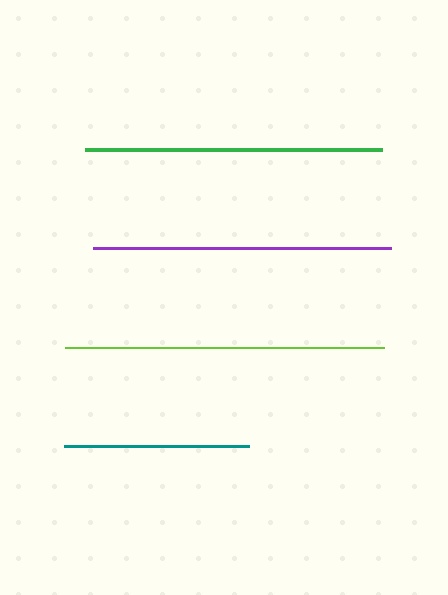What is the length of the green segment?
The green segment is approximately 297 pixels long.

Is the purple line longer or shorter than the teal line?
The purple line is longer than the teal line.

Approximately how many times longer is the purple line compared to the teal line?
The purple line is approximately 1.6 times the length of the teal line.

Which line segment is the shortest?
The teal line is the shortest at approximately 186 pixels.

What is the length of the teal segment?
The teal segment is approximately 186 pixels long.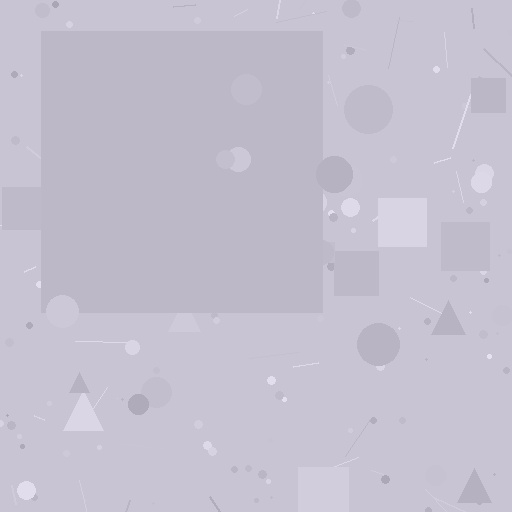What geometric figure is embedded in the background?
A square is embedded in the background.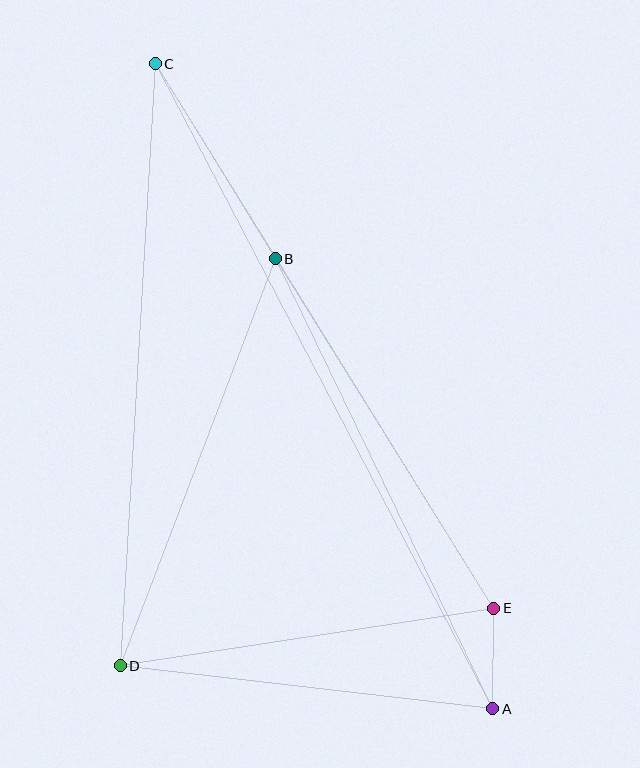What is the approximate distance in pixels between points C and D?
The distance between C and D is approximately 603 pixels.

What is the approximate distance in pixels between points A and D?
The distance between A and D is approximately 375 pixels.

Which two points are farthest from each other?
Points A and C are farthest from each other.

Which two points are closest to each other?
Points A and E are closest to each other.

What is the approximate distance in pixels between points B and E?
The distance between B and E is approximately 412 pixels.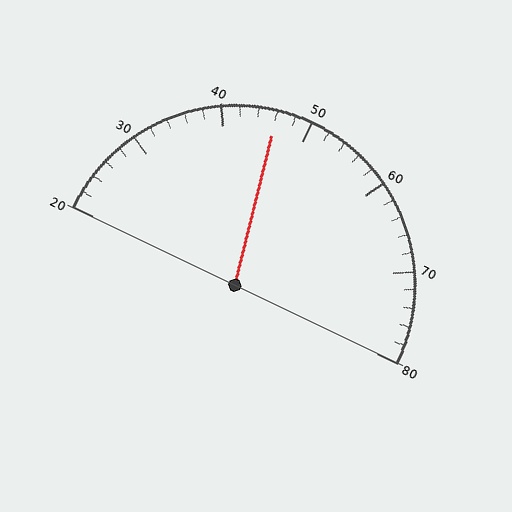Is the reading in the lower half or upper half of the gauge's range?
The reading is in the lower half of the range (20 to 80).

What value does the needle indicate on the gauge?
The needle indicates approximately 46.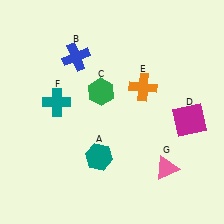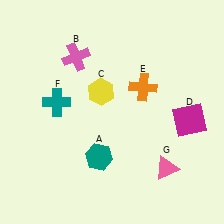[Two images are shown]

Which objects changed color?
B changed from blue to pink. C changed from green to yellow.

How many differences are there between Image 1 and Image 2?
There are 2 differences between the two images.